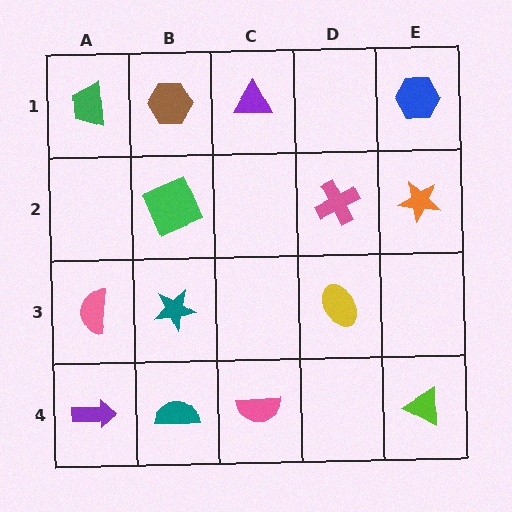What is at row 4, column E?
A lime triangle.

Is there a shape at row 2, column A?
No, that cell is empty.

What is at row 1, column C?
A purple triangle.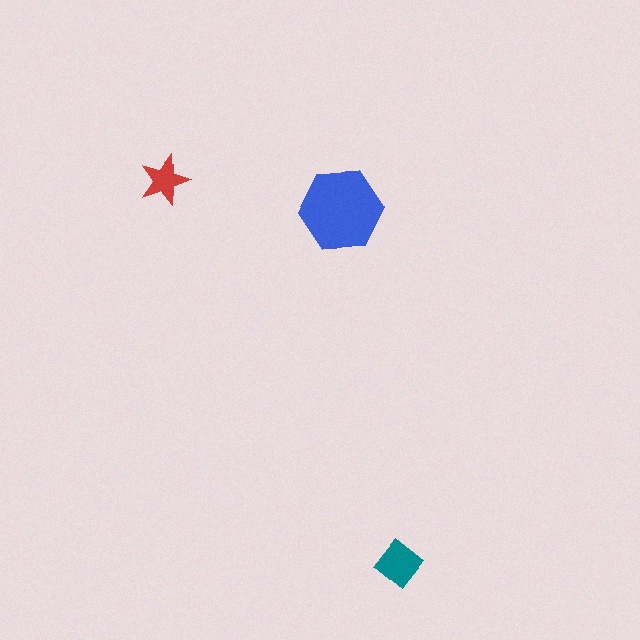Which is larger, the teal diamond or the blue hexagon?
The blue hexagon.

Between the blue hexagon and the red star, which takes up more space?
The blue hexagon.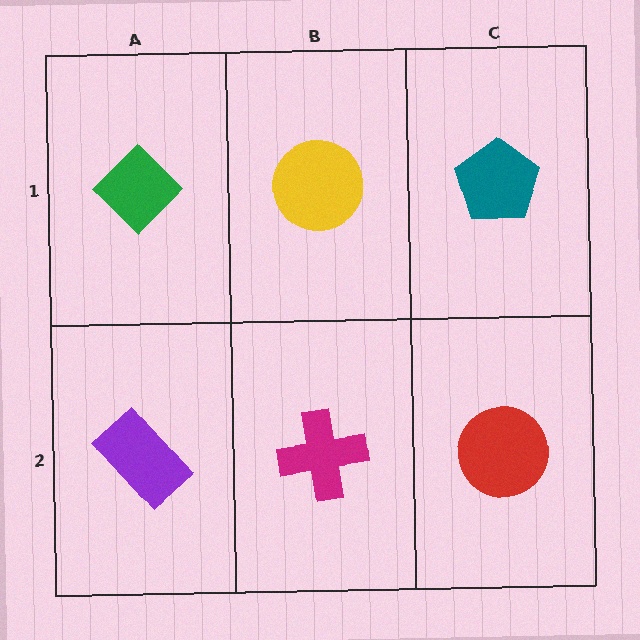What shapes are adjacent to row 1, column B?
A magenta cross (row 2, column B), a green diamond (row 1, column A), a teal pentagon (row 1, column C).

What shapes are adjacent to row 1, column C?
A red circle (row 2, column C), a yellow circle (row 1, column B).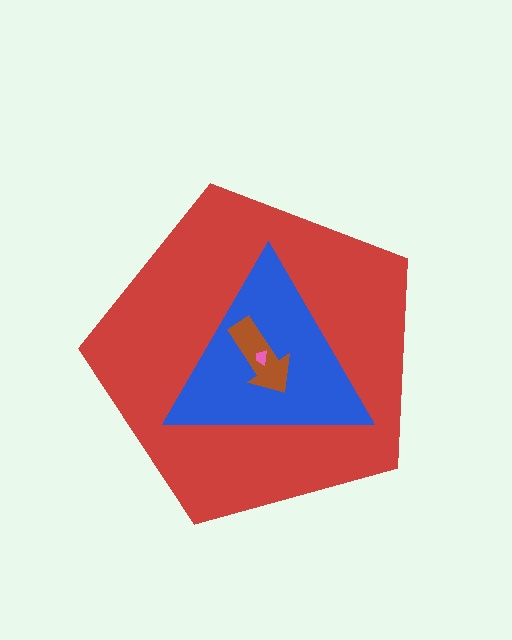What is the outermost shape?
The red pentagon.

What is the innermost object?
The pink trapezoid.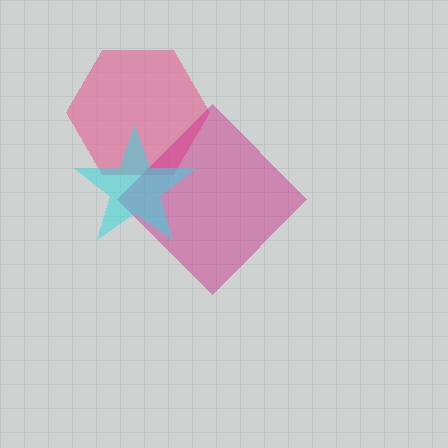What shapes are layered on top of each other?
The layered shapes are: a pink hexagon, a magenta diamond, a cyan star.